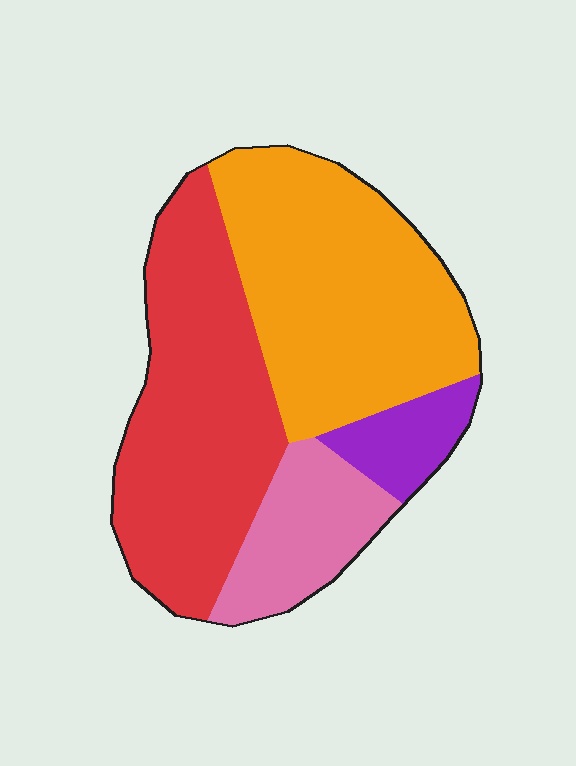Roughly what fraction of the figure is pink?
Pink covers 15% of the figure.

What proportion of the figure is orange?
Orange takes up about two fifths (2/5) of the figure.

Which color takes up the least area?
Purple, at roughly 10%.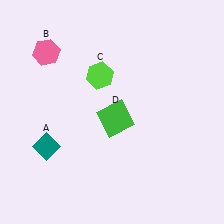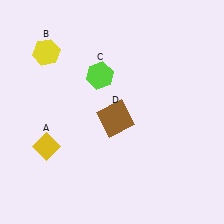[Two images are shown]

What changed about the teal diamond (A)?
In Image 1, A is teal. In Image 2, it changed to yellow.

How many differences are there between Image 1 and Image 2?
There are 3 differences between the two images.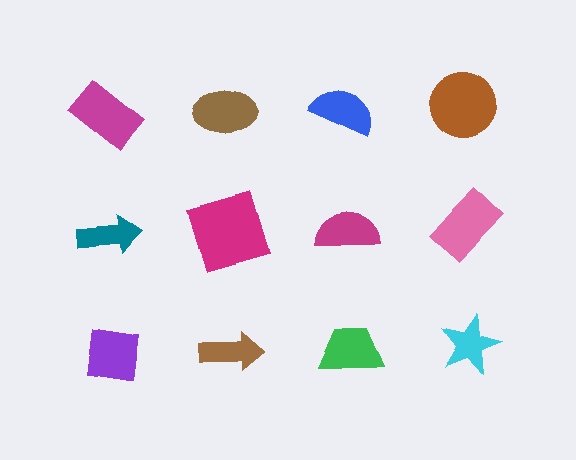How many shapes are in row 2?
4 shapes.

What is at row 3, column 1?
A purple square.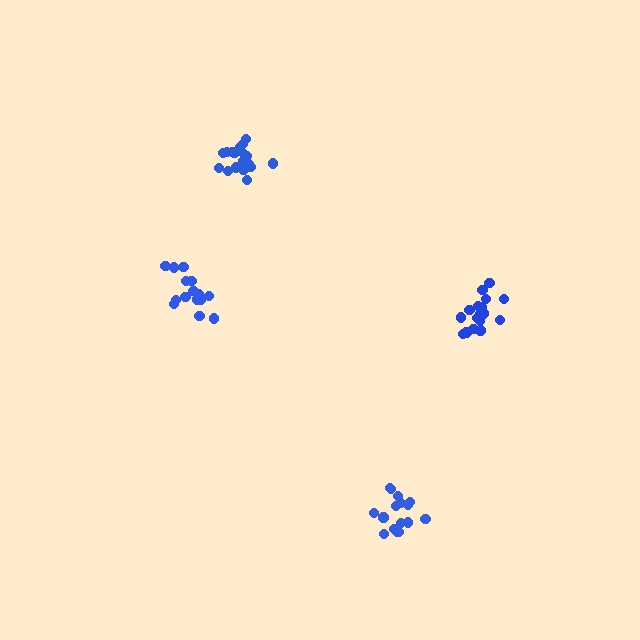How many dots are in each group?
Group 1: 19 dots, Group 2: 15 dots, Group 3: 17 dots, Group 4: 18 dots (69 total).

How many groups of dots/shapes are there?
There are 4 groups.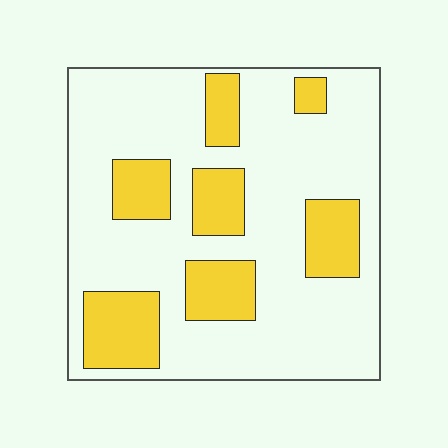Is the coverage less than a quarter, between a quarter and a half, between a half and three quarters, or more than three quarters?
Between a quarter and a half.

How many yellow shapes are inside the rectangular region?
7.